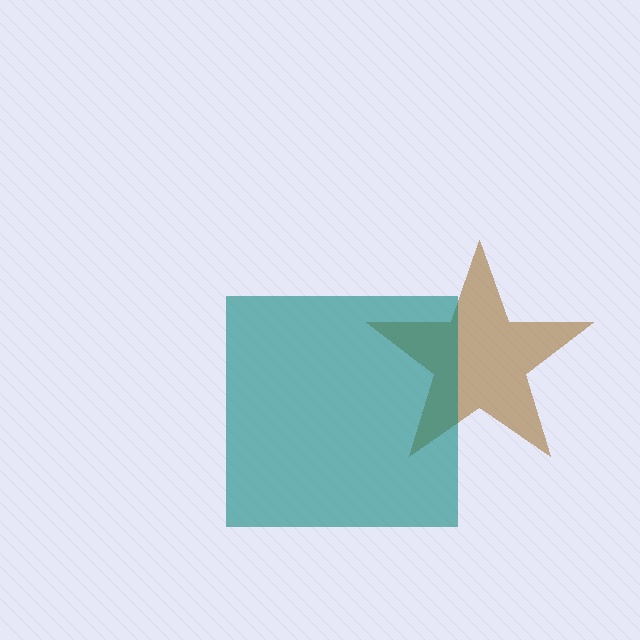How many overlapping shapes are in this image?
There are 2 overlapping shapes in the image.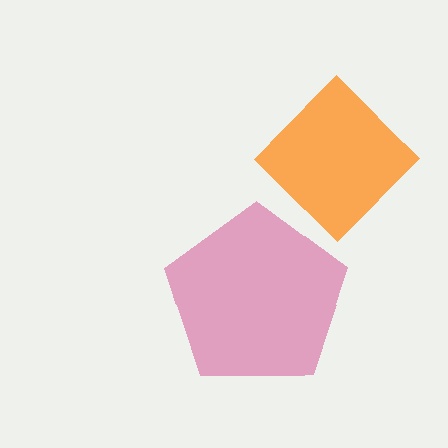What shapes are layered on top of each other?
The layered shapes are: a magenta pentagon, an orange diamond.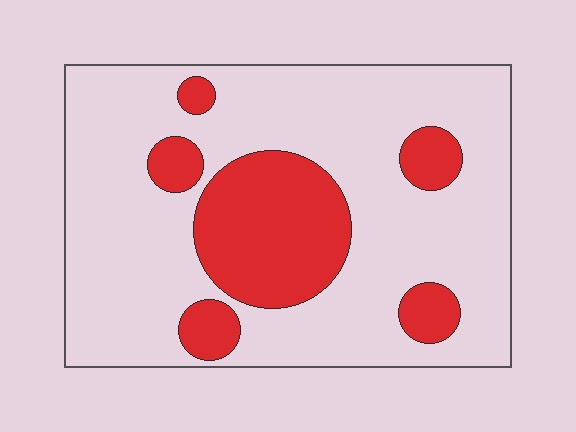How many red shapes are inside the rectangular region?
6.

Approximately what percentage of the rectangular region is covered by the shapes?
Approximately 25%.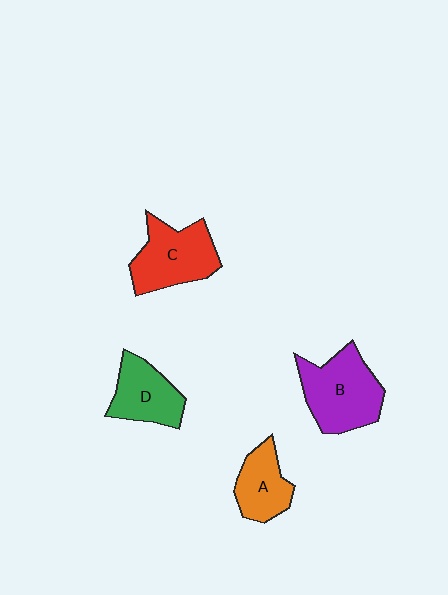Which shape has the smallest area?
Shape A (orange).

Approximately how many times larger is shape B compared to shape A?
Approximately 1.6 times.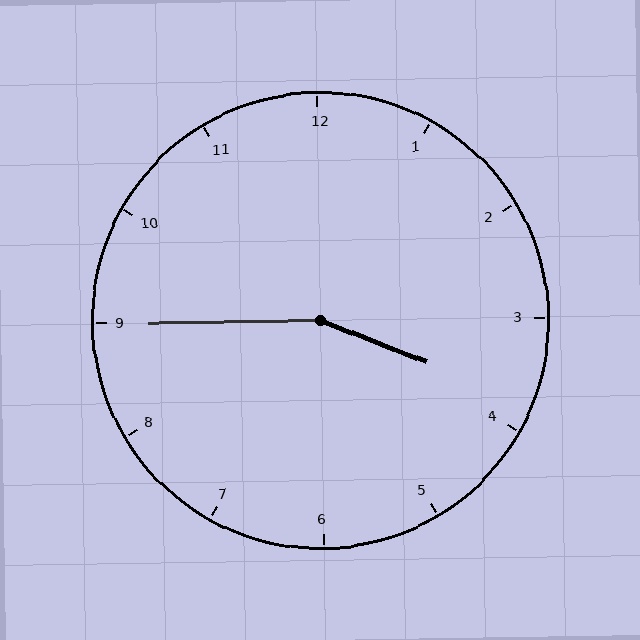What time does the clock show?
3:45.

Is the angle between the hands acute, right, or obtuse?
It is obtuse.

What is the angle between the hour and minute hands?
Approximately 158 degrees.